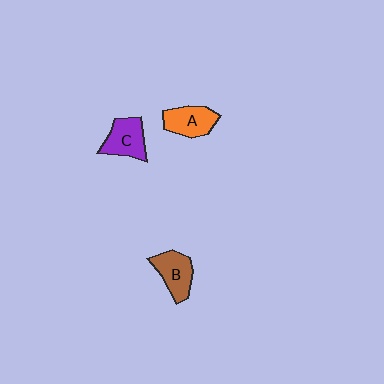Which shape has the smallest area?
Shape A (orange).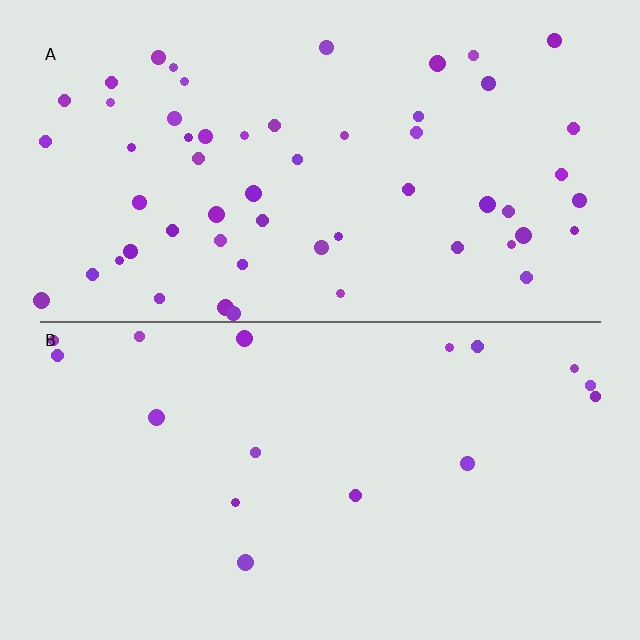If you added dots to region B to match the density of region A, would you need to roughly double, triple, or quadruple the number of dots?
Approximately triple.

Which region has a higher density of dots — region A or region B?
A (the top).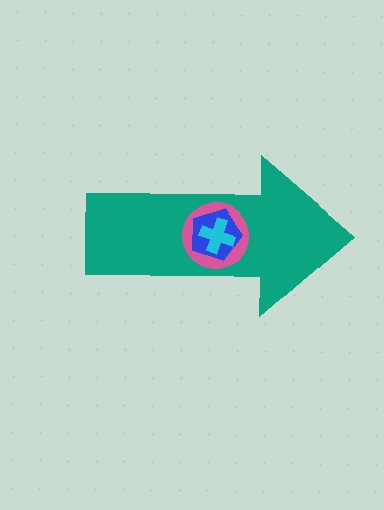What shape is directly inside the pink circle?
The blue pentagon.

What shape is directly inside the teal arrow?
The pink circle.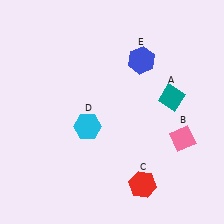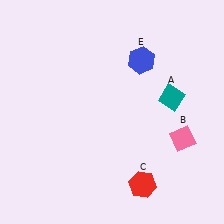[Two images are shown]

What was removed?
The cyan hexagon (D) was removed in Image 2.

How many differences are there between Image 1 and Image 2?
There is 1 difference between the two images.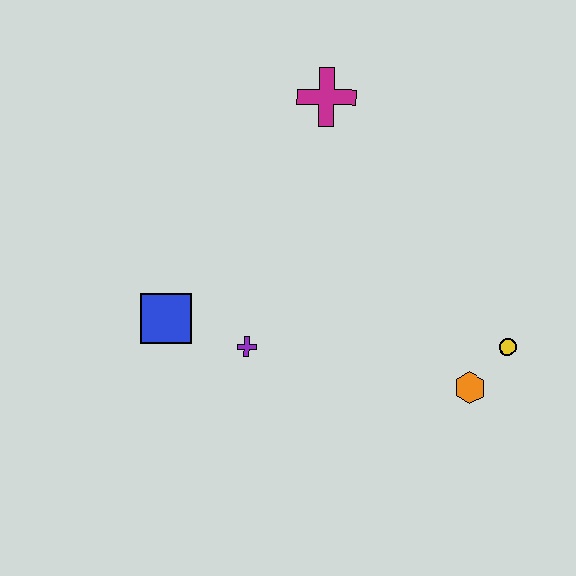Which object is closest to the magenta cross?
The purple cross is closest to the magenta cross.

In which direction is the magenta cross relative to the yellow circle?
The magenta cross is above the yellow circle.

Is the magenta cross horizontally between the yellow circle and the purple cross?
Yes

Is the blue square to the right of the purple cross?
No